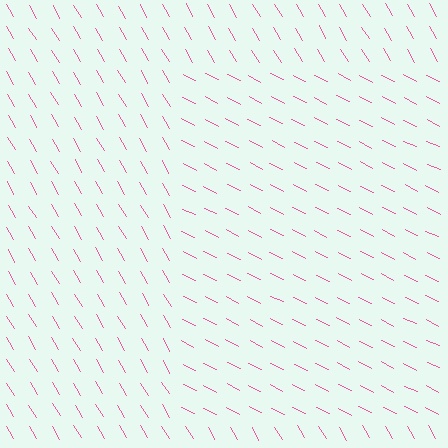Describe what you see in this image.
The image is filled with small pink line segments. A rectangle region in the image has lines oriented differently from the surrounding lines, creating a visible texture boundary.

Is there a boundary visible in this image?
Yes, there is a texture boundary formed by a change in line orientation.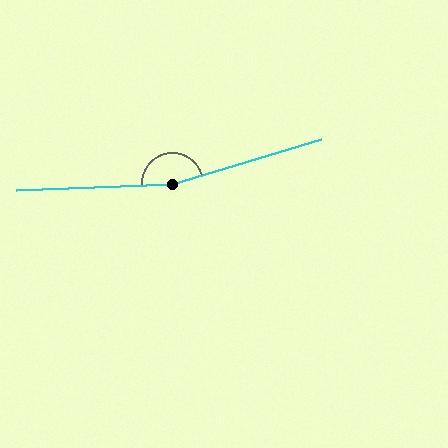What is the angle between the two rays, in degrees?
Approximately 166 degrees.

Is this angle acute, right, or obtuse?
It is obtuse.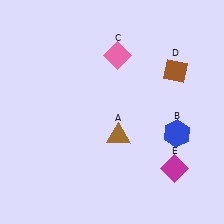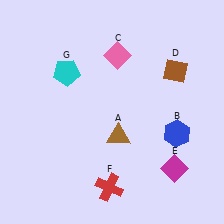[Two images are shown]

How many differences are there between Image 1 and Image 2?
There are 2 differences between the two images.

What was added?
A red cross (F), a cyan pentagon (G) were added in Image 2.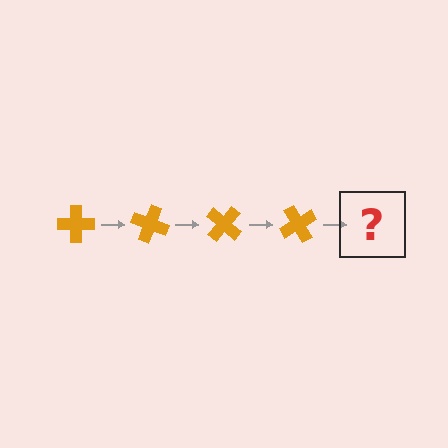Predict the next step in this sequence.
The next step is an orange cross rotated 80 degrees.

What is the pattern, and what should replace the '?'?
The pattern is that the cross rotates 20 degrees each step. The '?' should be an orange cross rotated 80 degrees.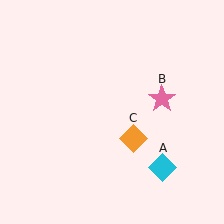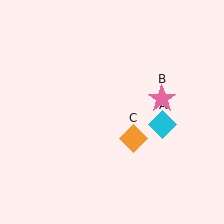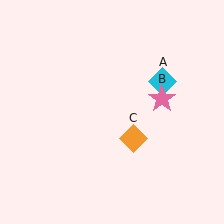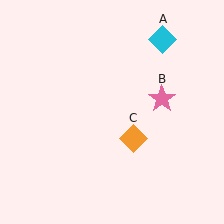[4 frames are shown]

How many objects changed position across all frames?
1 object changed position: cyan diamond (object A).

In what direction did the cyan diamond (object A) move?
The cyan diamond (object A) moved up.